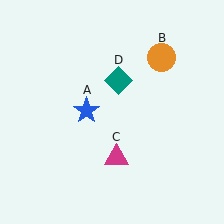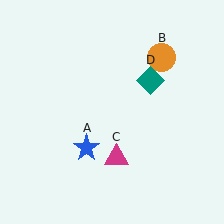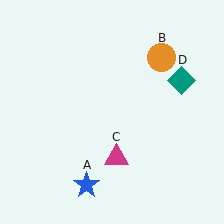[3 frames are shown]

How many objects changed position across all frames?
2 objects changed position: blue star (object A), teal diamond (object D).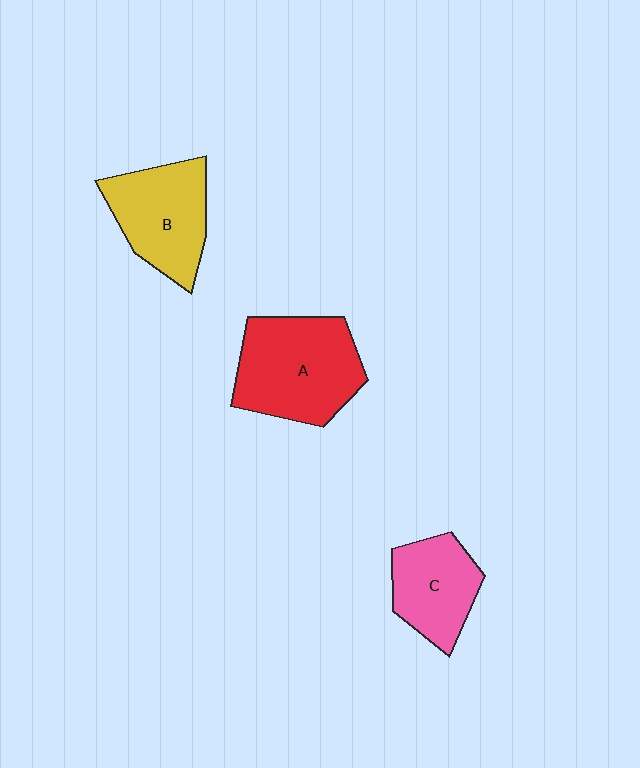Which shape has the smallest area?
Shape C (pink).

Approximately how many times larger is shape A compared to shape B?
Approximately 1.2 times.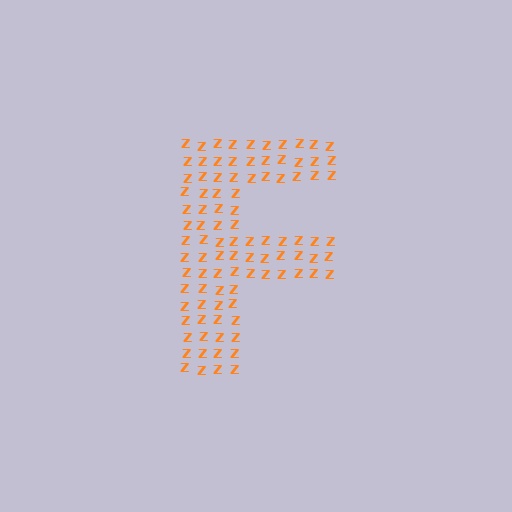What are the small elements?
The small elements are letter Z's.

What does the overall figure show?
The overall figure shows the letter F.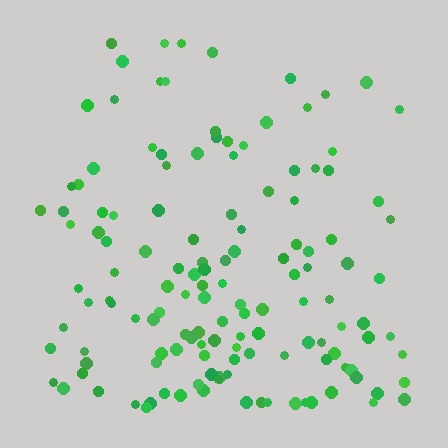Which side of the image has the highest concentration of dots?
The bottom.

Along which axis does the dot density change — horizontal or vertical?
Vertical.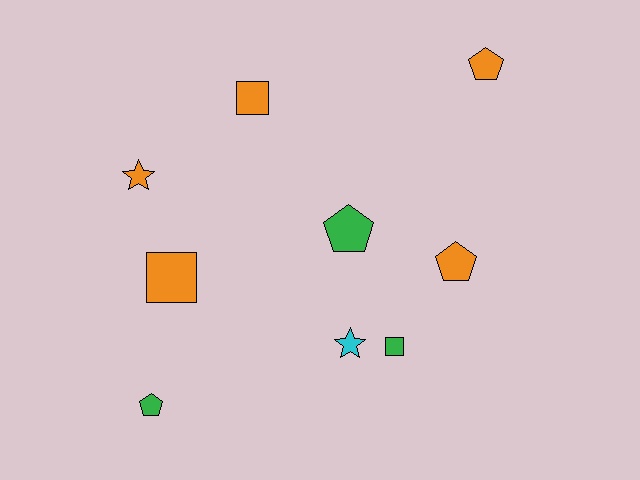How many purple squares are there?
There are no purple squares.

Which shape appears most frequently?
Pentagon, with 4 objects.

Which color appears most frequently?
Orange, with 5 objects.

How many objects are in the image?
There are 9 objects.